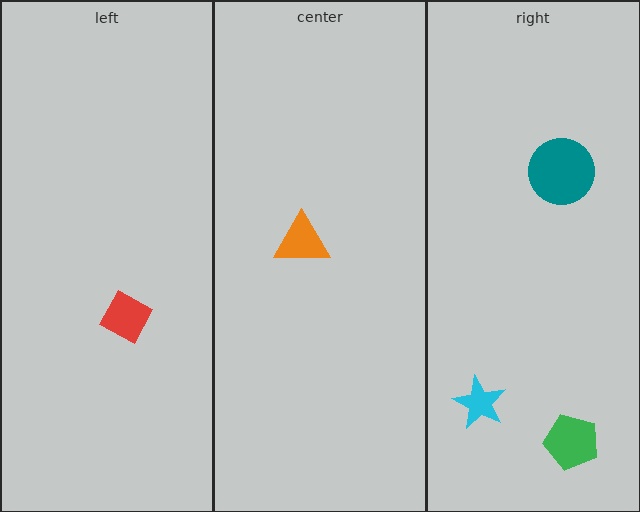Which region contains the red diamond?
The left region.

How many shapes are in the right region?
3.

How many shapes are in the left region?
1.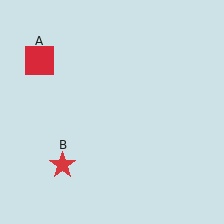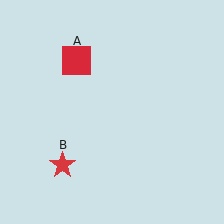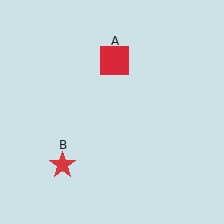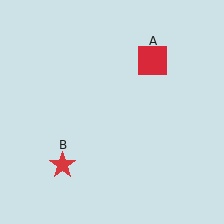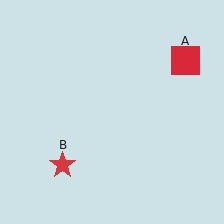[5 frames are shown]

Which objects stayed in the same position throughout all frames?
Red star (object B) remained stationary.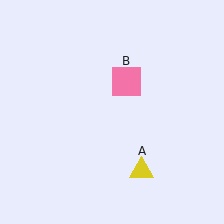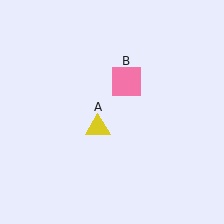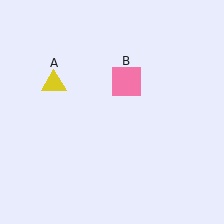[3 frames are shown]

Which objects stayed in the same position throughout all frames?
Pink square (object B) remained stationary.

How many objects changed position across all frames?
1 object changed position: yellow triangle (object A).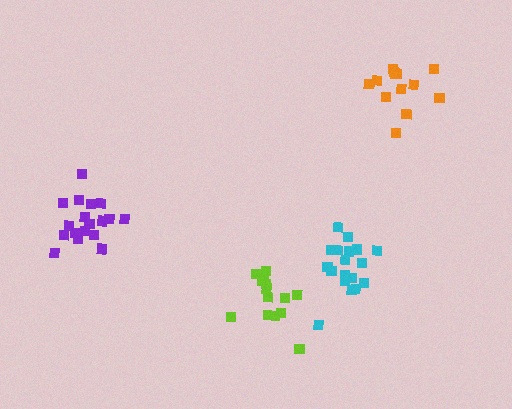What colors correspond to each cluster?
The clusters are colored: orange, cyan, lime, purple.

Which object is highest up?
The orange cluster is topmost.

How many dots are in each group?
Group 1: 14 dots, Group 2: 18 dots, Group 3: 14 dots, Group 4: 19 dots (65 total).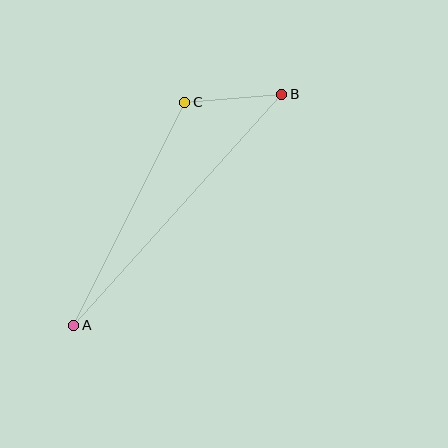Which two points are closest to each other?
Points B and C are closest to each other.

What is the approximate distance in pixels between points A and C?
The distance between A and C is approximately 249 pixels.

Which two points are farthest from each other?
Points A and B are farthest from each other.